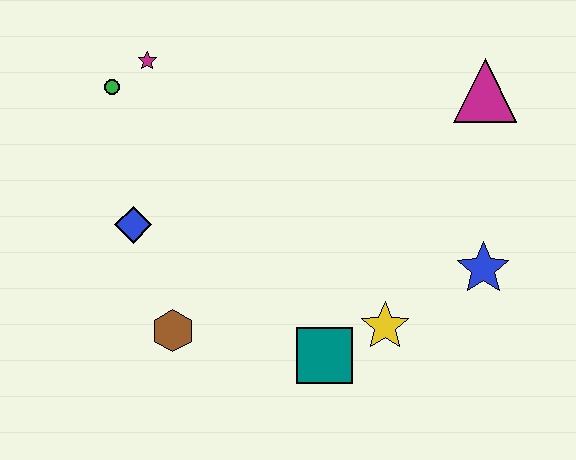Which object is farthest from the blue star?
The green circle is farthest from the blue star.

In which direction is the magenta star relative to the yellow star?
The magenta star is above the yellow star.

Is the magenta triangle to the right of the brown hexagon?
Yes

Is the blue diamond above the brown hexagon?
Yes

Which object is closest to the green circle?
The magenta star is closest to the green circle.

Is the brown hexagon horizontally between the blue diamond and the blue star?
Yes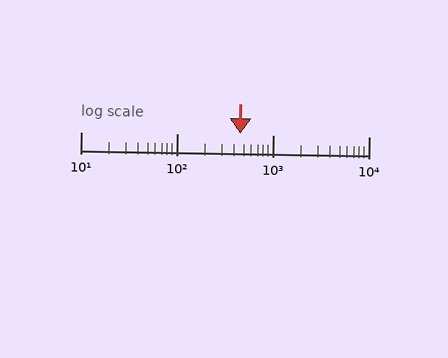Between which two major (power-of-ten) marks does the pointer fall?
The pointer is between 100 and 1000.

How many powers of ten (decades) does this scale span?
The scale spans 3 decades, from 10 to 10000.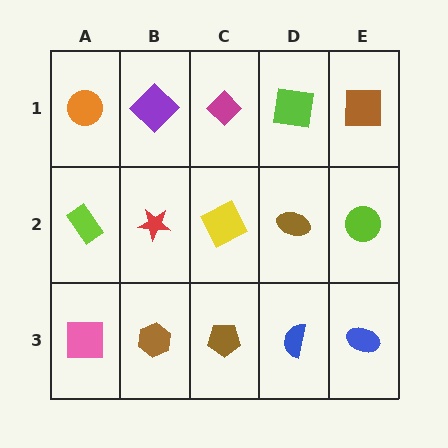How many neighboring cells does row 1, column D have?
3.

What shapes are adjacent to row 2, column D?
A lime square (row 1, column D), a blue semicircle (row 3, column D), a yellow square (row 2, column C), a lime circle (row 2, column E).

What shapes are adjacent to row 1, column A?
A lime rectangle (row 2, column A), a purple diamond (row 1, column B).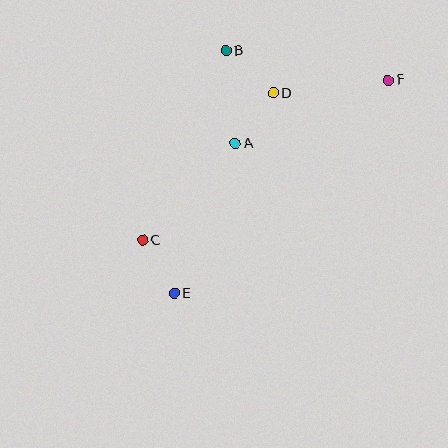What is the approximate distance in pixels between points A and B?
The distance between A and B is approximately 93 pixels.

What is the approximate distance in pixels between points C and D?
The distance between C and D is approximately 197 pixels.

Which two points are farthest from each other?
Points E and F are farthest from each other.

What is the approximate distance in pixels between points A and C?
The distance between A and C is approximately 134 pixels.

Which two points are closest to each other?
Points C and E are closest to each other.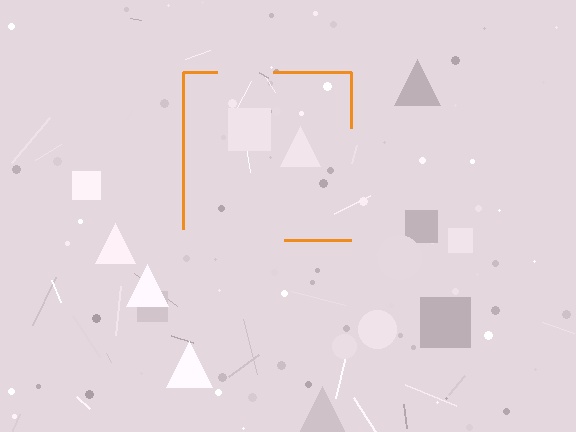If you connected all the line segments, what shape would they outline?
They would outline a square.